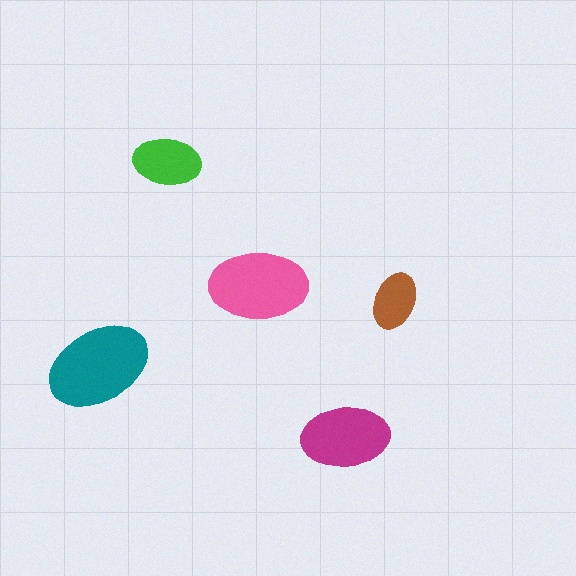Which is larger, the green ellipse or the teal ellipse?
The teal one.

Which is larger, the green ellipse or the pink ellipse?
The pink one.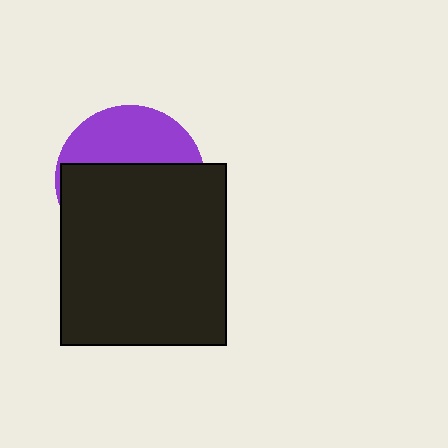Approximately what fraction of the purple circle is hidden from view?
Roughly 63% of the purple circle is hidden behind the black rectangle.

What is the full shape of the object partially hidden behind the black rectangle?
The partially hidden object is a purple circle.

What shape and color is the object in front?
The object in front is a black rectangle.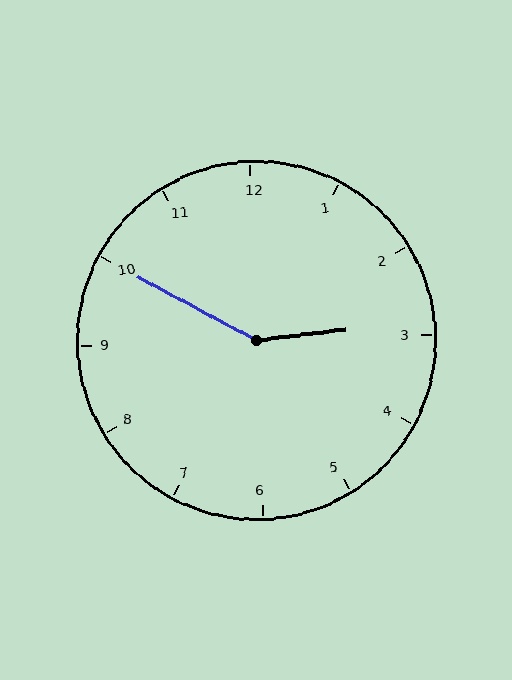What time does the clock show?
2:50.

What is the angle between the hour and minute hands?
Approximately 145 degrees.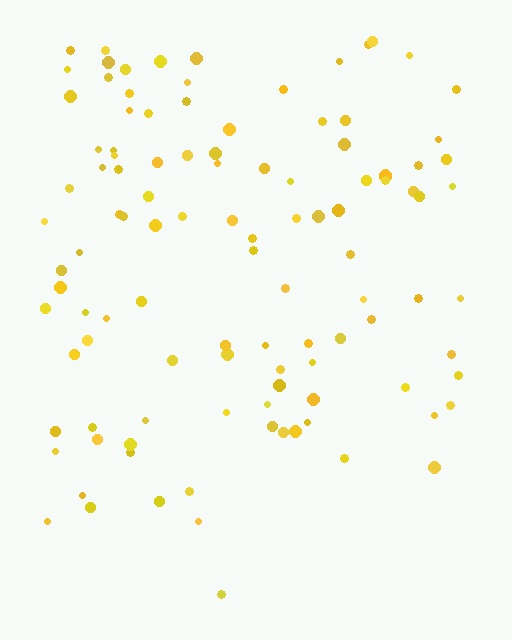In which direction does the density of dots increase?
From bottom to top, with the top side densest.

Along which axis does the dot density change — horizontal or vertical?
Vertical.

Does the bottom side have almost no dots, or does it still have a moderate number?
Still a moderate number, just noticeably fewer than the top.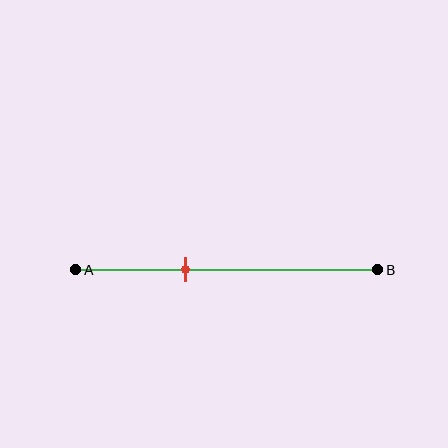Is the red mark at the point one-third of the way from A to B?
No, the mark is at about 35% from A, not at the 33% one-third point.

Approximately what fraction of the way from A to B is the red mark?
The red mark is approximately 35% of the way from A to B.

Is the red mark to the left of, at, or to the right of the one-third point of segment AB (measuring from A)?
The red mark is to the right of the one-third point of segment AB.